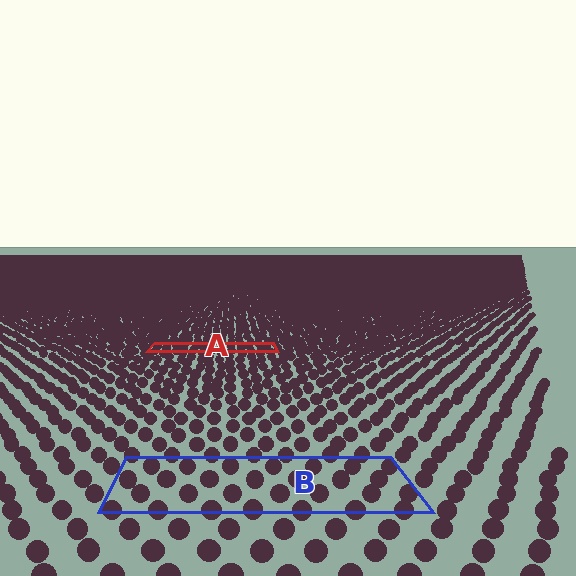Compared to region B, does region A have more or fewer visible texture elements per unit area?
Region A has more texture elements per unit area — they are packed more densely because it is farther away.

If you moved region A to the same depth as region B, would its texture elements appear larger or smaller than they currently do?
They would appear larger. At a closer depth, the same texture elements are projected at a bigger on-screen size.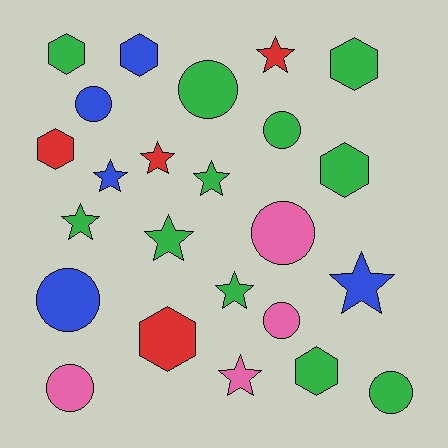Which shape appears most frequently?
Star, with 9 objects.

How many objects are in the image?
There are 24 objects.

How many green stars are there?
There are 4 green stars.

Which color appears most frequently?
Green, with 11 objects.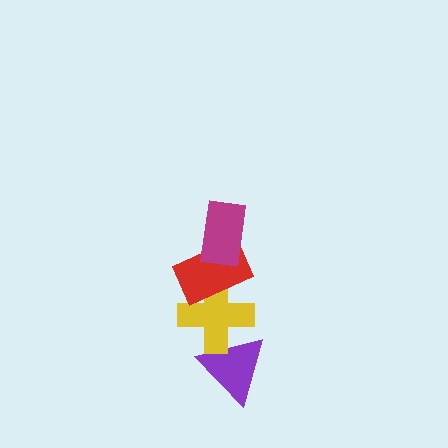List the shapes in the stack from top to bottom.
From top to bottom: the magenta rectangle, the red rectangle, the yellow cross, the purple triangle.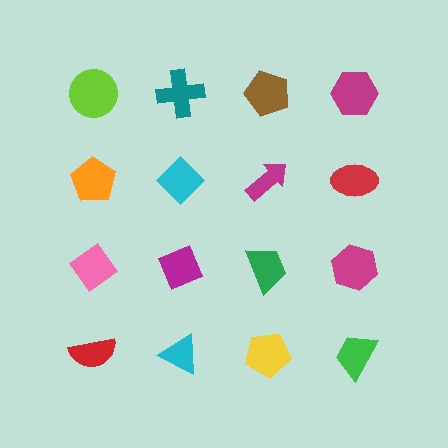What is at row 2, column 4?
A red ellipse.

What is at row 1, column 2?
A teal cross.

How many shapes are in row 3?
4 shapes.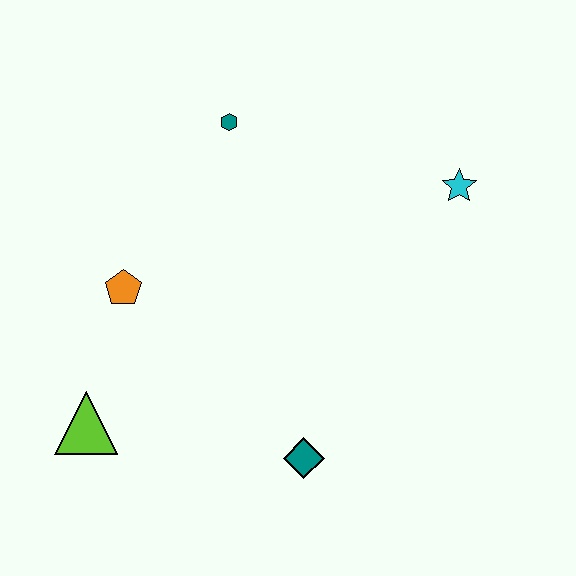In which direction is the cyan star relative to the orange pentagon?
The cyan star is to the right of the orange pentagon.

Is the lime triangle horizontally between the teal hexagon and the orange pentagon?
No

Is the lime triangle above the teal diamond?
Yes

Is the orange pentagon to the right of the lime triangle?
Yes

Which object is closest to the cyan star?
The teal hexagon is closest to the cyan star.